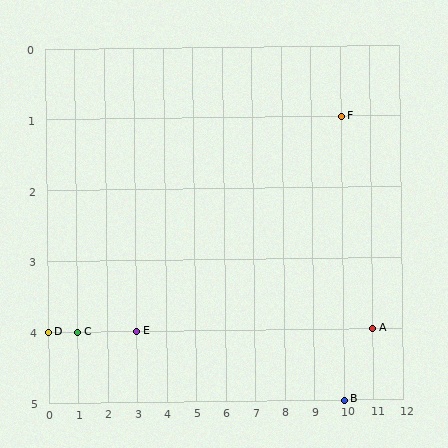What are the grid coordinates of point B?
Point B is at grid coordinates (10, 5).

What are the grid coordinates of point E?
Point E is at grid coordinates (3, 4).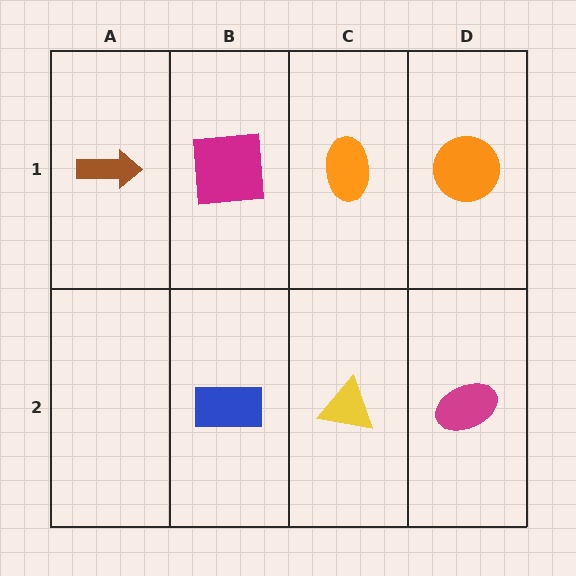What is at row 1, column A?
A brown arrow.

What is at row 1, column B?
A magenta square.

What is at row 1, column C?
An orange ellipse.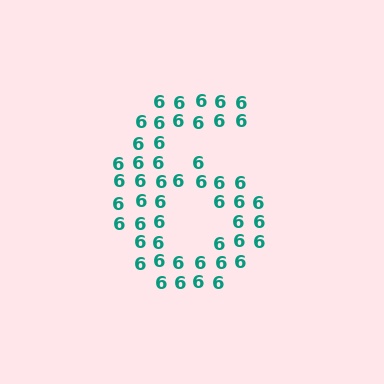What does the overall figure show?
The overall figure shows the digit 6.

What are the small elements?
The small elements are digit 6's.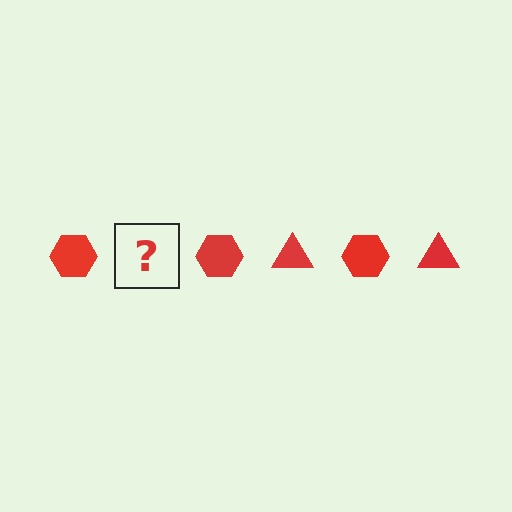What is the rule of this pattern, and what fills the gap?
The rule is that the pattern cycles through hexagon, triangle shapes in red. The gap should be filled with a red triangle.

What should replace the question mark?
The question mark should be replaced with a red triangle.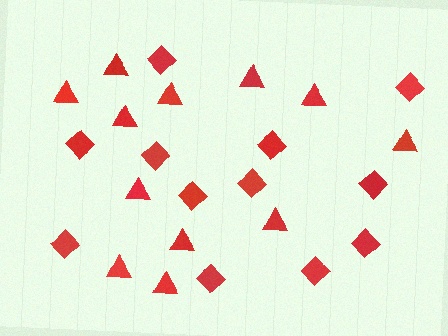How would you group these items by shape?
There are 2 groups: one group of diamonds (12) and one group of triangles (12).